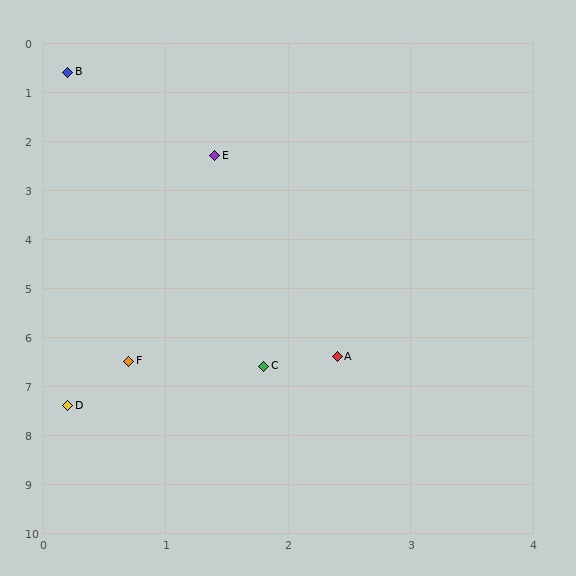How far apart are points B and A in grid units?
Points B and A are about 6.2 grid units apart.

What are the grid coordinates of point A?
Point A is at approximately (2.4, 6.4).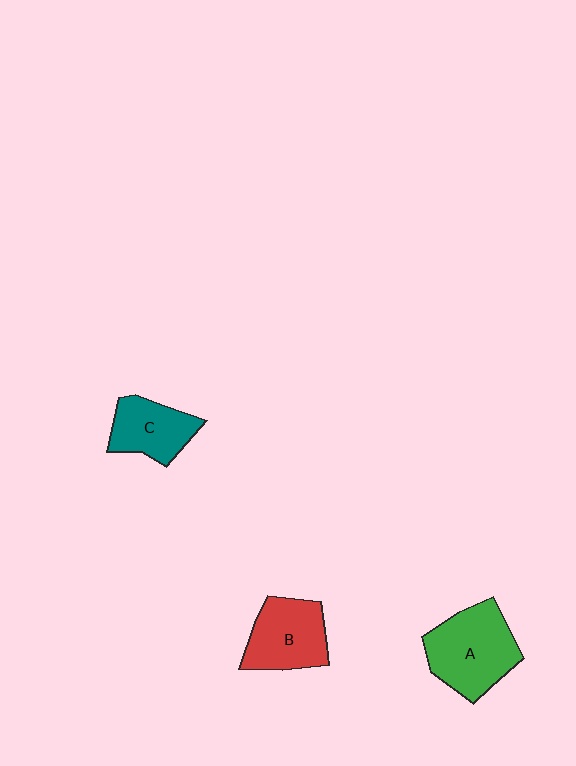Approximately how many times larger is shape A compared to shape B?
Approximately 1.2 times.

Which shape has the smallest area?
Shape C (teal).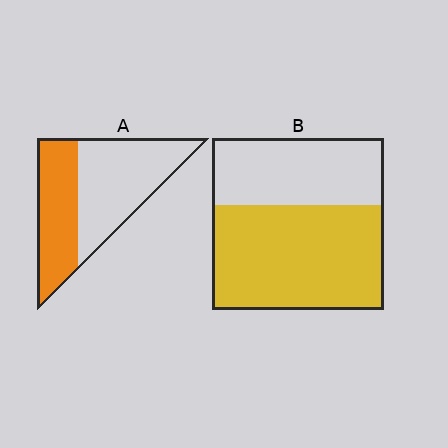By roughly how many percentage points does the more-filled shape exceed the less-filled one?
By roughly 20 percentage points (B over A).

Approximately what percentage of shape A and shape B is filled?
A is approximately 40% and B is approximately 60%.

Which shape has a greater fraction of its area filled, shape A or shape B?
Shape B.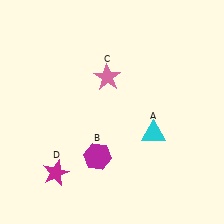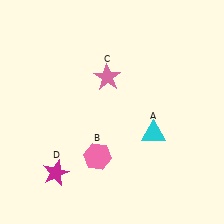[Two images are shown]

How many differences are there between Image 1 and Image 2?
There is 1 difference between the two images.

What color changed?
The hexagon (B) changed from magenta in Image 1 to pink in Image 2.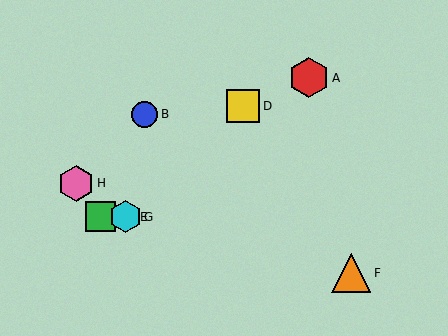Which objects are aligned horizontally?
Objects C, E, G are aligned horizontally.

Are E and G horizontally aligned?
Yes, both are at y≈217.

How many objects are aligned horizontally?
3 objects (C, E, G) are aligned horizontally.